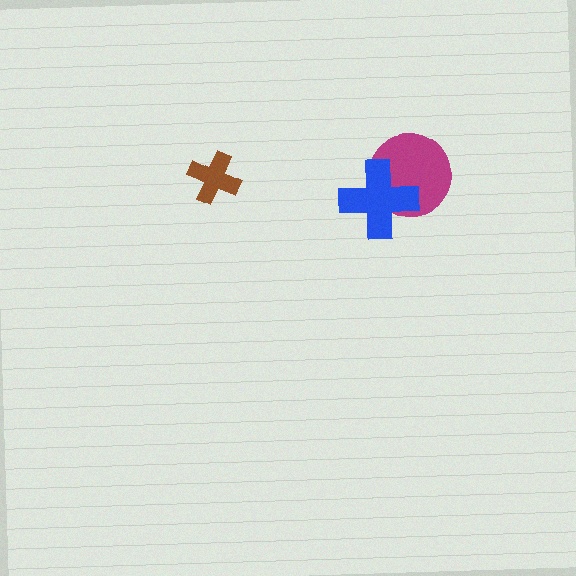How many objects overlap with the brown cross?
0 objects overlap with the brown cross.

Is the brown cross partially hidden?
No, no other shape covers it.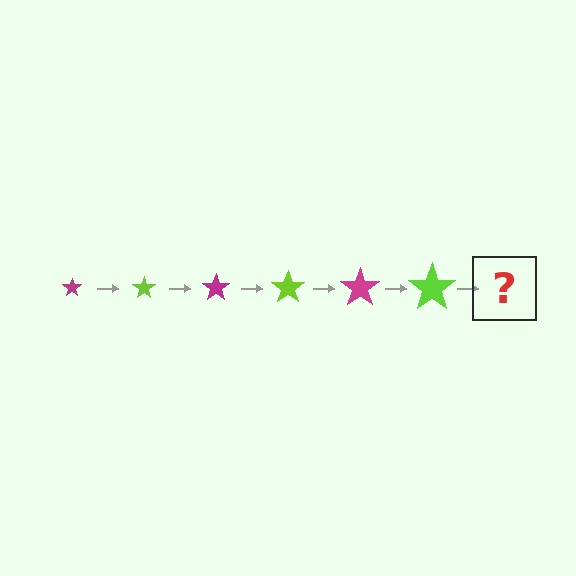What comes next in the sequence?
The next element should be a magenta star, larger than the previous one.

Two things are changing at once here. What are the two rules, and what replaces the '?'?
The two rules are that the star grows larger each step and the color cycles through magenta and lime. The '?' should be a magenta star, larger than the previous one.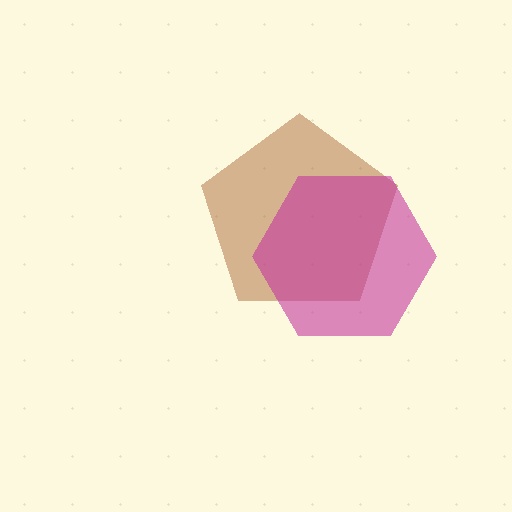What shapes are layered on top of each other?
The layered shapes are: a brown pentagon, a magenta hexagon.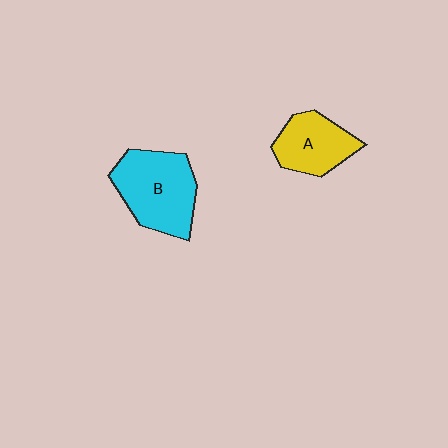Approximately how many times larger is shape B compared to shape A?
Approximately 1.5 times.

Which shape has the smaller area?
Shape A (yellow).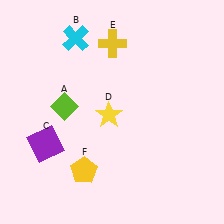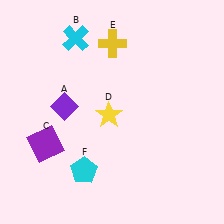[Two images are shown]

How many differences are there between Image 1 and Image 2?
There are 2 differences between the two images.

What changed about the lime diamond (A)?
In Image 1, A is lime. In Image 2, it changed to purple.